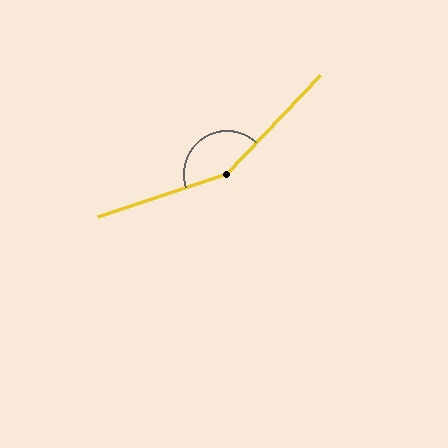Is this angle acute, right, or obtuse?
It is obtuse.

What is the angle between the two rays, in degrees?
Approximately 151 degrees.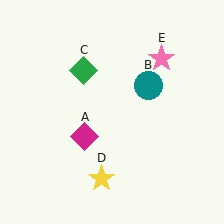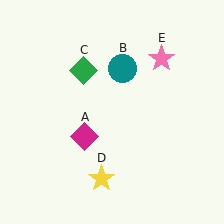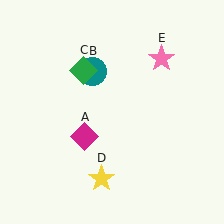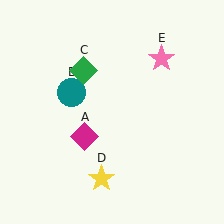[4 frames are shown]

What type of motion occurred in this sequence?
The teal circle (object B) rotated counterclockwise around the center of the scene.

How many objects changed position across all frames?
1 object changed position: teal circle (object B).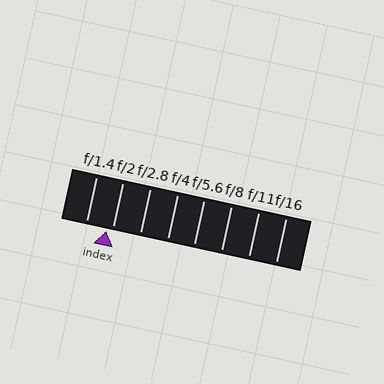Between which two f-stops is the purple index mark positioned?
The index mark is between f/1.4 and f/2.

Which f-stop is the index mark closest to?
The index mark is closest to f/2.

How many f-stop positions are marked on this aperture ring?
There are 8 f-stop positions marked.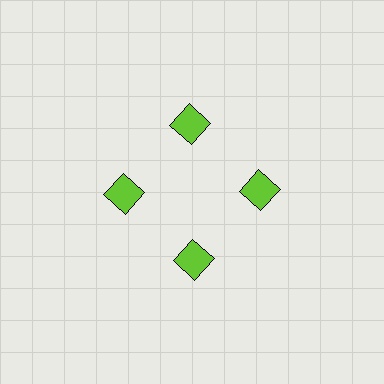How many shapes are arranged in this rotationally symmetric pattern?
There are 4 shapes, arranged in 4 groups of 1.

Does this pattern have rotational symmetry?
Yes, this pattern has 4-fold rotational symmetry. It looks the same after rotating 90 degrees around the center.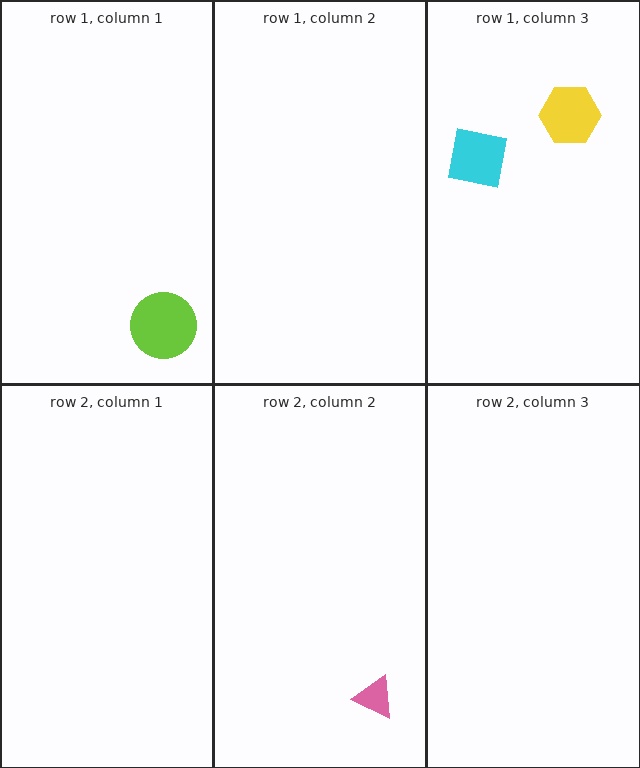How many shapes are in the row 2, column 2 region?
1.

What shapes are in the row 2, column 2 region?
The pink triangle.